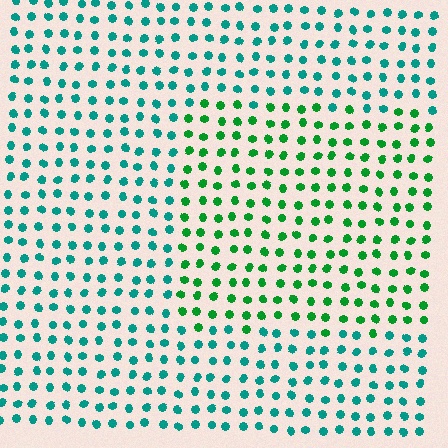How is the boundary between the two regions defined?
The boundary is defined purely by a slight shift in hue (about 40 degrees). Spacing, size, and orientation are identical on both sides.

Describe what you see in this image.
The image is filled with small teal elements in a uniform arrangement. A rectangle-shaped region is visible where the elements are tinted to a slightly different hue, forming a subtle color boundary.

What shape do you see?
I see a rectangle.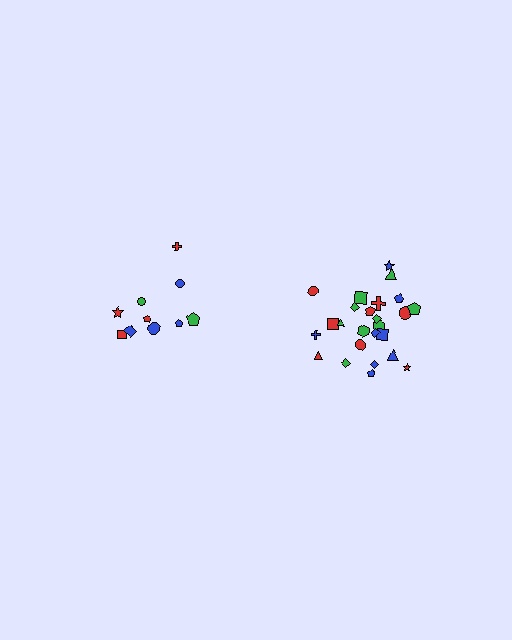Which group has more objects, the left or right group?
The right group.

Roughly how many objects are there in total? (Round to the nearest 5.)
Roughly 35 objects in total.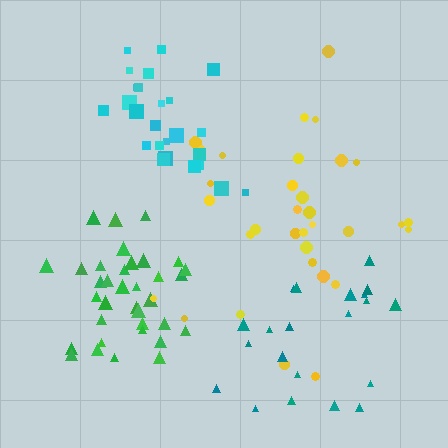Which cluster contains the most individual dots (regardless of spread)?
Green (35).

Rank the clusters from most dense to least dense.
green, cyan, yellow, teal.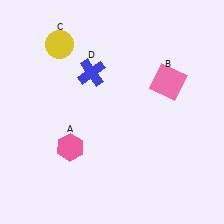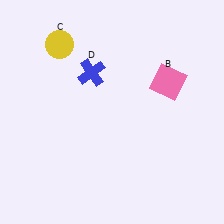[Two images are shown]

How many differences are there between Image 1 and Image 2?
There is 1 difference between the two images.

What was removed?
The pink hexagon (A) was removed in Image 2.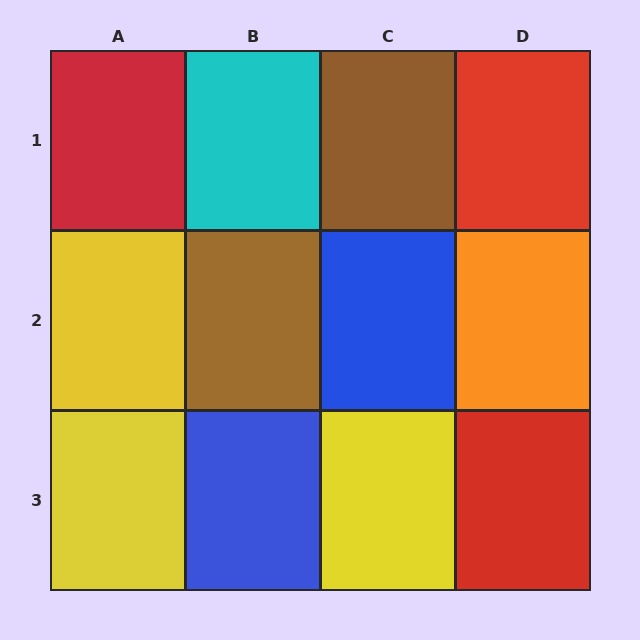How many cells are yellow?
3 cells are yellow.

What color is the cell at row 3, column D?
Red.